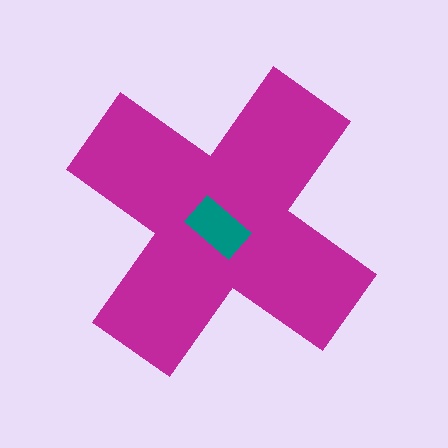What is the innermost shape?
The teal rectangle.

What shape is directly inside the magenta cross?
The teal rectangle.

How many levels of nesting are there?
2.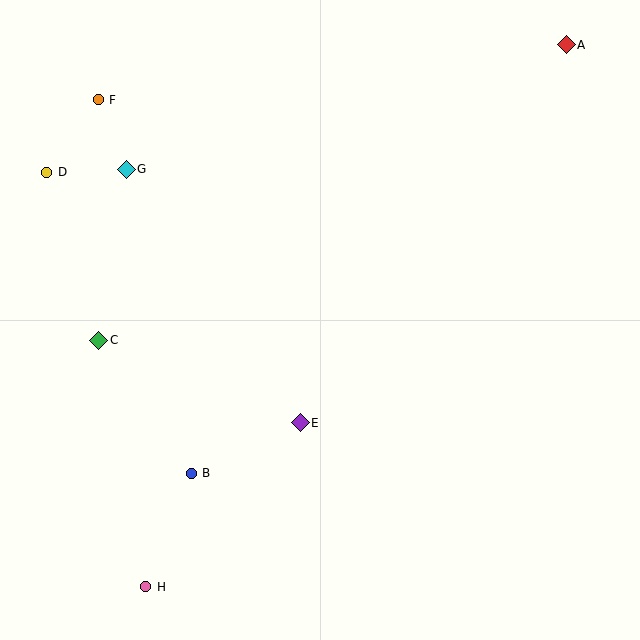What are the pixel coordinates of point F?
Point F is at (98, 100).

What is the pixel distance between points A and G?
The distance between A and G is 457 pixels.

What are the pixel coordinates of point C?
Point C is at (99, 340).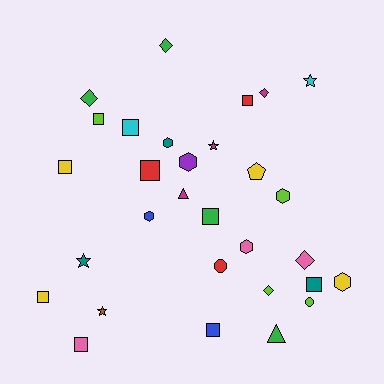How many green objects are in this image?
There are 4 green objects.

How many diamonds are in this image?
There are 5 diamonds.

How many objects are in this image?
There are 30 objects.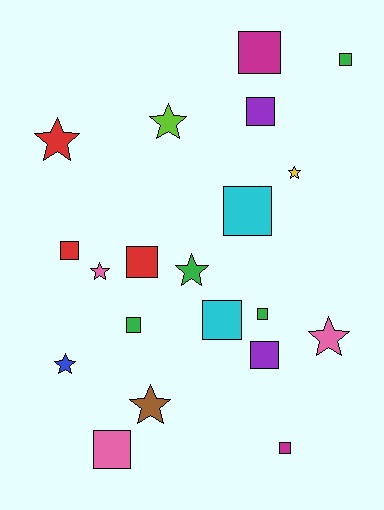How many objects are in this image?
There are 20 objects.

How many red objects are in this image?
There are 3 red objects.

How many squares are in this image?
There are 12 squares.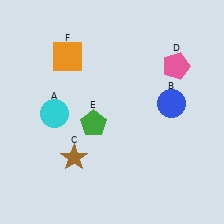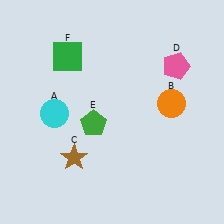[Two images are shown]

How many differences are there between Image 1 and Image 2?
There are 2 differences between the two images.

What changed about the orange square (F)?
In Image 1, F is orange. In Image 2, it changed to green.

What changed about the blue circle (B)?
In Image 1, B is blue. In Image 2, it changed to orange.